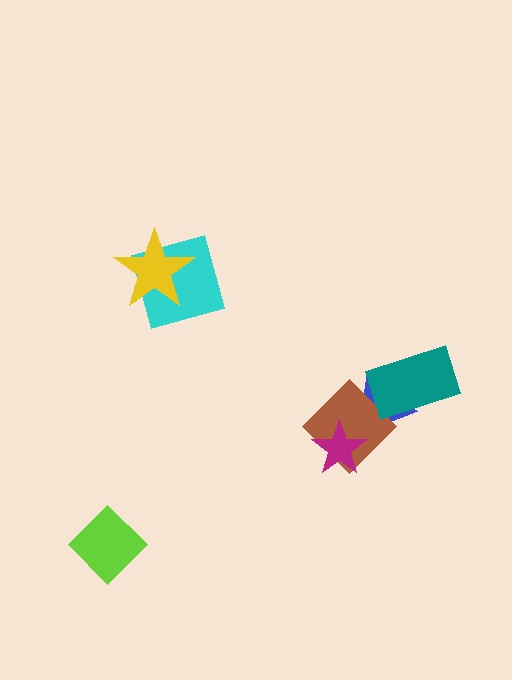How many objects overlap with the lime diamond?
0 objects overlap with the lime diamond.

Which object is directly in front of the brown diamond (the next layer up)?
The magenta star is directly in front of the brown diamond.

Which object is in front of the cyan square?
The yellow star is in front of the cyan square.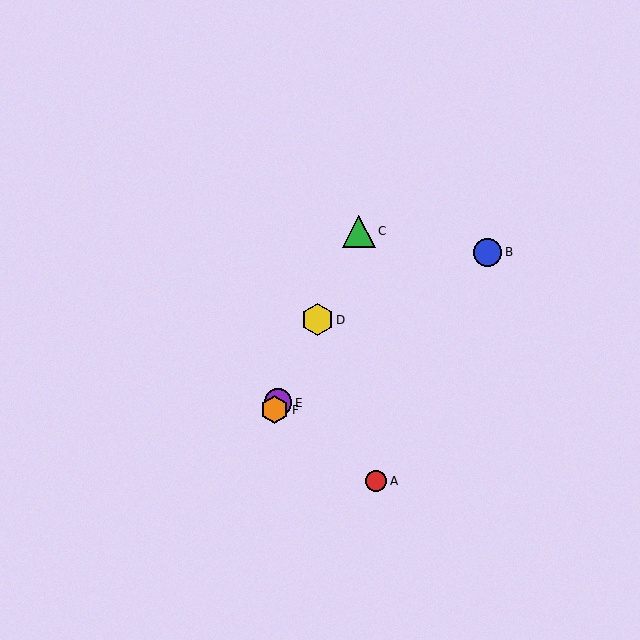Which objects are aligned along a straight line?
Objects C, D, E, F are aligned along a straight line.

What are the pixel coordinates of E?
Object E is at (278, 403).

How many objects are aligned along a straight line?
4 objects (C, D, E, F) are aligned along a straight line.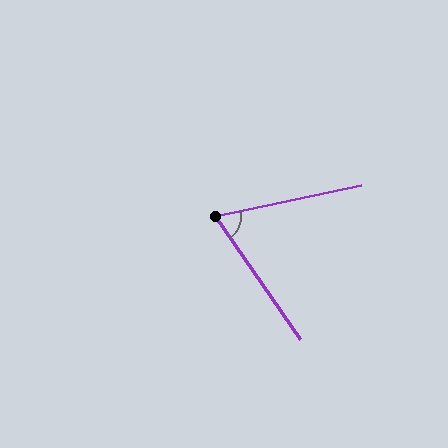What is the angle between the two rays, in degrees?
Approximately 67 degrees.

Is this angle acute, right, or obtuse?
It is acute.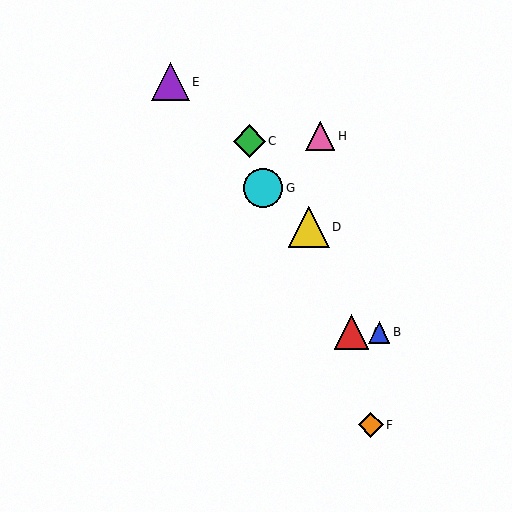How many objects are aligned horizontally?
2 objects (A, B) are aligned horizontally.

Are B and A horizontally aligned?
Yes, both are at y≈332.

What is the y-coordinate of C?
Object C is at y≈141.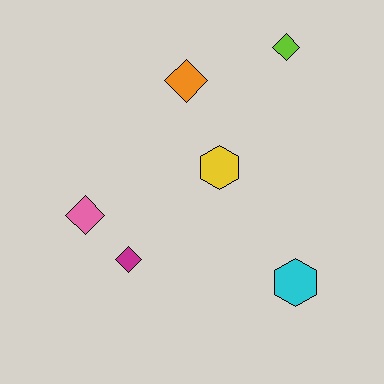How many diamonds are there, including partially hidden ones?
There are 4 diamonds.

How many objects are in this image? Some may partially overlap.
There are 6 objects.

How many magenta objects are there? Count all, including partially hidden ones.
There is 1 magenta object.